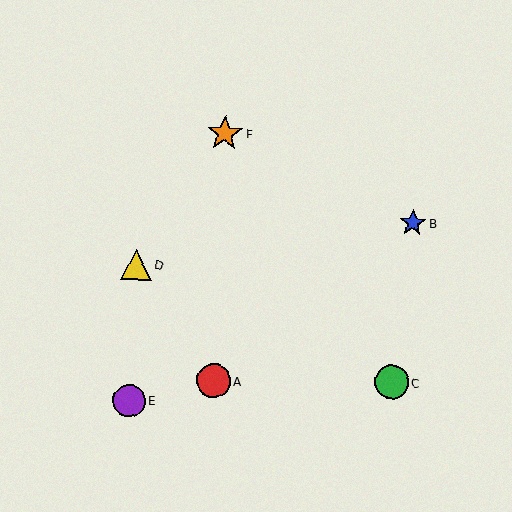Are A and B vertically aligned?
No, A is at x≈213 and B is at x≈413.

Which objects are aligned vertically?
Objects A, F are aligned vertically.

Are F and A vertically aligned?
Yes, both are at x≈225.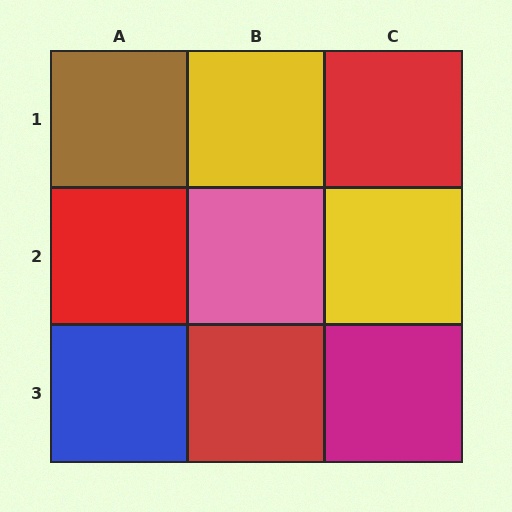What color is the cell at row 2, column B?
Pink.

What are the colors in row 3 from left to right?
Blue, red, magenta.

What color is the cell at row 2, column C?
Yellow.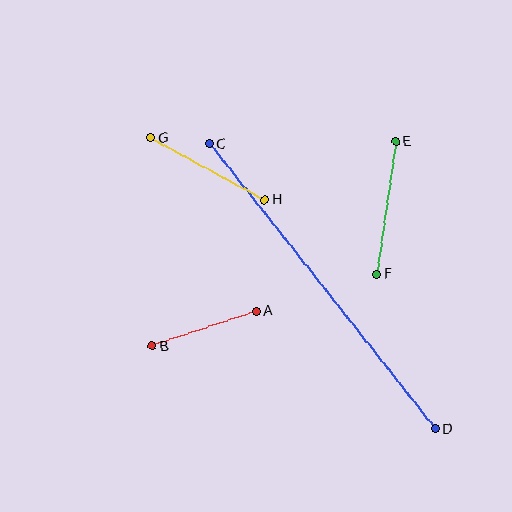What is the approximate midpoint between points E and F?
The midpoint is at approximately (386, 208) pixels.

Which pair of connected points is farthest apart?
Points C and D are farthest apart.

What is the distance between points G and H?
The distance is approximately 130 pixels.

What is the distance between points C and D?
The distance is approximately 363 pixels.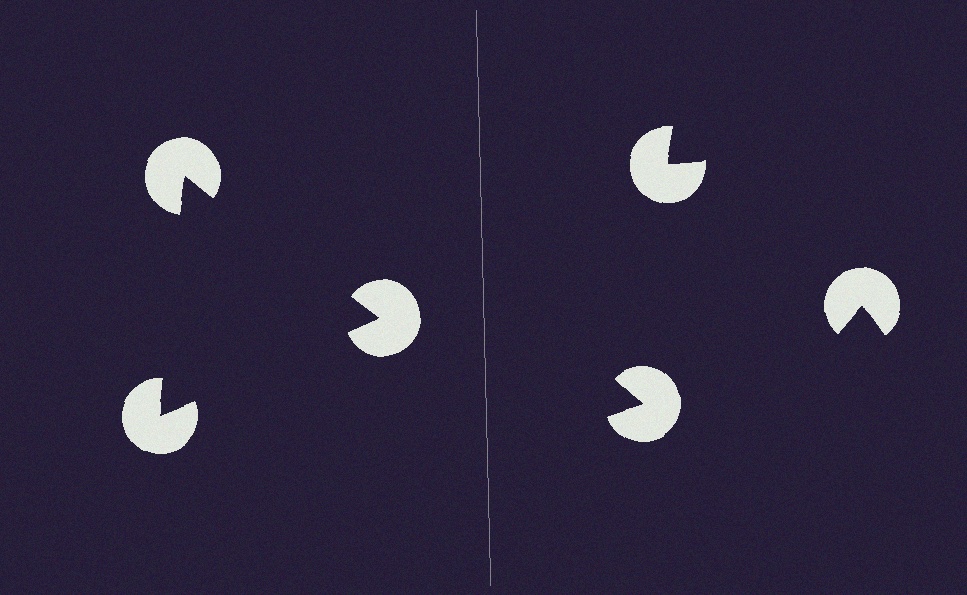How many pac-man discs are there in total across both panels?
6 — 3 on each side.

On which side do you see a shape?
An illusory triangle appears on the left side. On the right side the wedge cuts are rotated, so no coherent shape forms.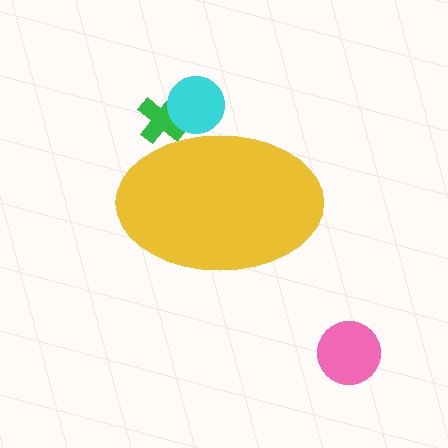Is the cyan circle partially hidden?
Yes, the cyan circle is partially hidden behind the yellow ellipse.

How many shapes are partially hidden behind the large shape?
2 shapes are partially hidden.